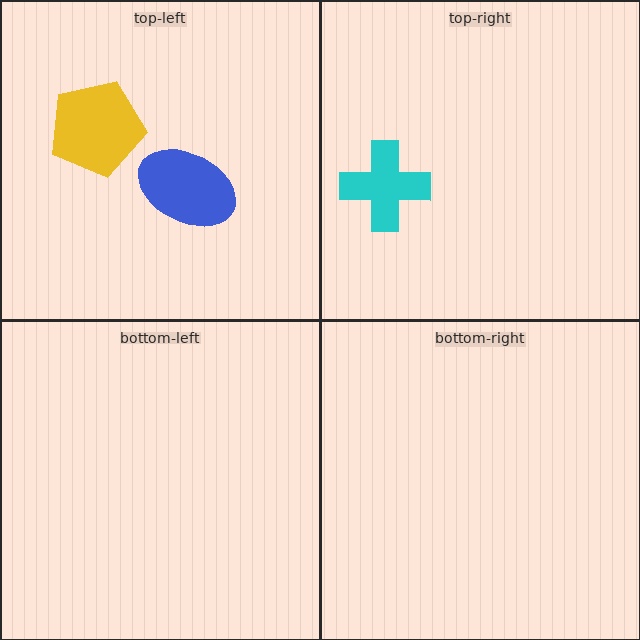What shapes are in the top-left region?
The blue ellipse, the yellow pentagon.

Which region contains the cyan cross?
The top-right region.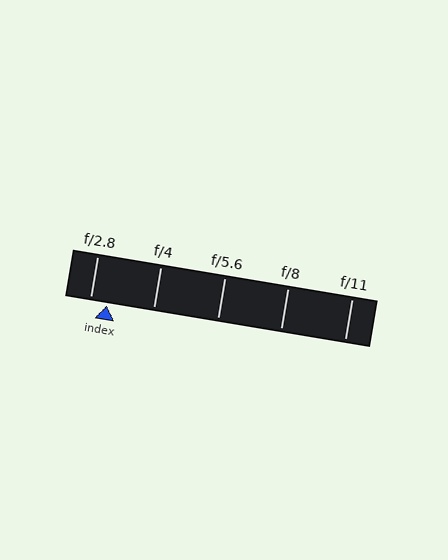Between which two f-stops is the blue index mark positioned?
The index mark is between f/2.8 and f/4.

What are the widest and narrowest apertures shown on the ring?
The widest aperture shown is f/2.8 and the narrowest is f/11.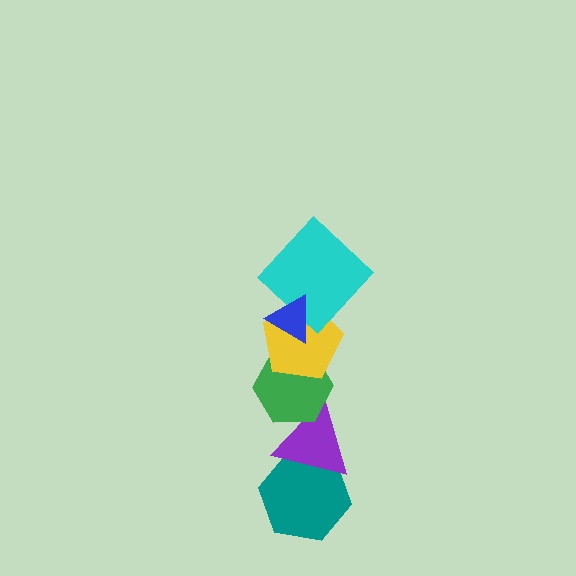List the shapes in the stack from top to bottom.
From top to bottom: the blue triangle, the cyan diamond, the yellow pentagon, the green hexagon, the purple triangle, the teal hexagon.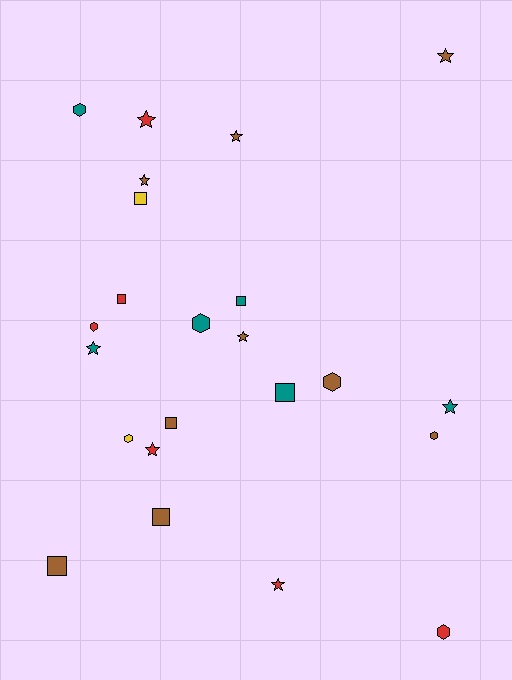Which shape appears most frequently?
Star, with 9 objects.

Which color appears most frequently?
Brown, with 9 objects.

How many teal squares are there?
There are 2 teal squares.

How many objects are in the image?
There are 23 objects.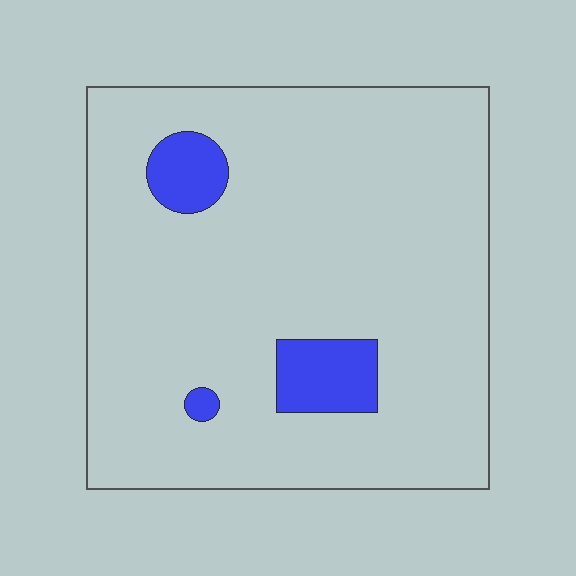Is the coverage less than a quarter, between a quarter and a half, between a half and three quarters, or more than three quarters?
Less than a quarter.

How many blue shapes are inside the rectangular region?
3.